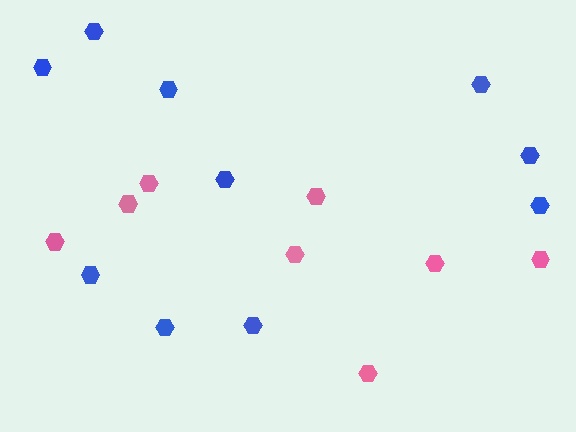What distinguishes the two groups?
There are 2 groups: one group of pink hexagons (8) and one group of blue hexagons (10).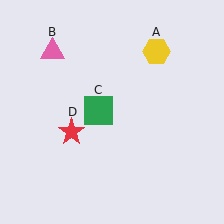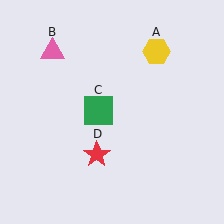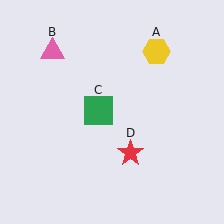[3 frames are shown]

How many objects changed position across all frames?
1 object changed position: red star (object D).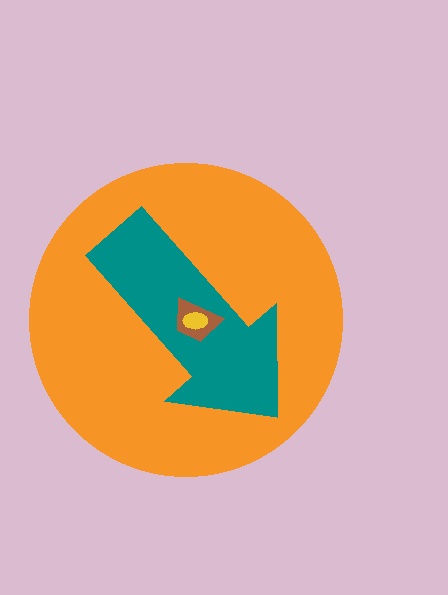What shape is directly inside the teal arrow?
The brown trapezoid.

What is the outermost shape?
The orange circle.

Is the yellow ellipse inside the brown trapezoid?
Yes.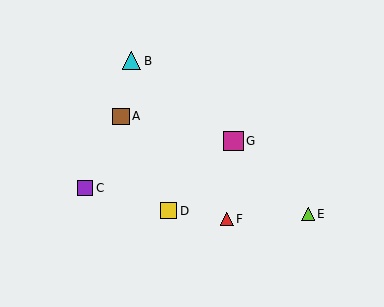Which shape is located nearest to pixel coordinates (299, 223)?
The lime triangle (labeled E) at (308, 214) is nearest to that location.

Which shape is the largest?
The magenta square (labeled G) is the largest.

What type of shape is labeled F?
Shape F is a red triangle.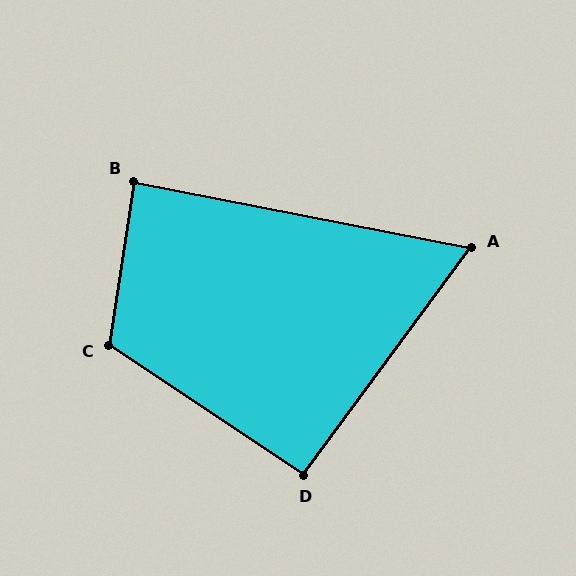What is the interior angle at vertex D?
Approximately 93 degrees (approximately right).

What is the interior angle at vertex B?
Approximately 87 degrees (approximately right).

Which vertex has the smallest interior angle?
A, at approximately 65 degrees.